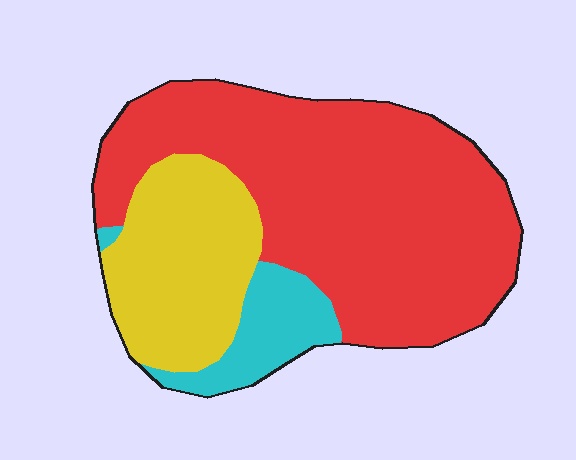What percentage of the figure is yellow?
Yellow covers 25% of the figure.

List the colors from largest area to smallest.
From largest to smallest: red, yellow, cyan.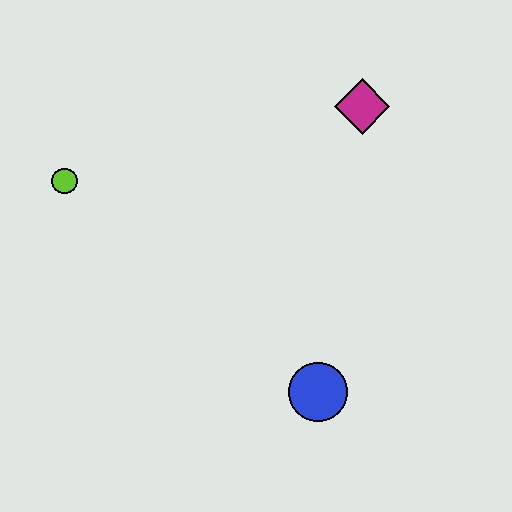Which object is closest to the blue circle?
The magenta diamond is closest to the blue circle.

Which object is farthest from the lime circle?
The blue circle is farthest from the lime circle.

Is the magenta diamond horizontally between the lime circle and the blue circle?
No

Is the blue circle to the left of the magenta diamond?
Yes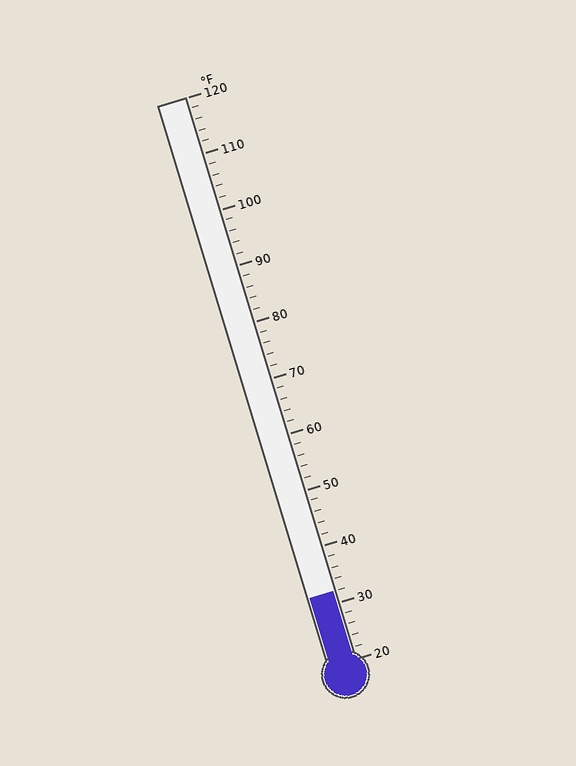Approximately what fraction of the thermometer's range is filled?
The thermometer is filled to approximately 10% of its range.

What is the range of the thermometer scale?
The thermometer scale ranges from 20°F to 120°F.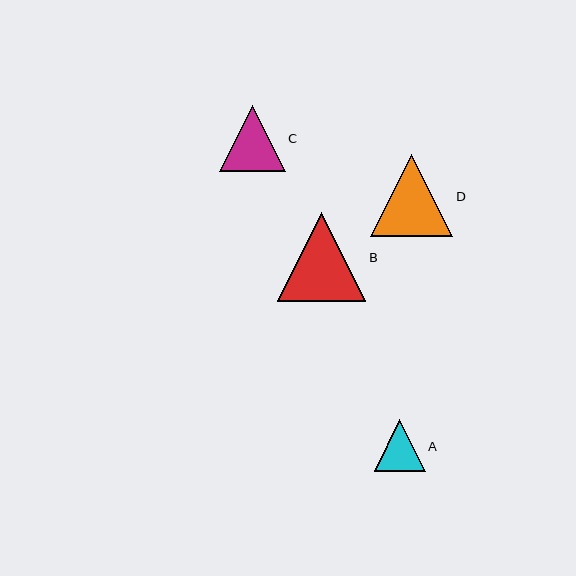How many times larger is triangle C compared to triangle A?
Triangle C is approximately 1.3 times the size of triangle A.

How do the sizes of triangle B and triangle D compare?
Triangle B and triangle D are approximately the same size.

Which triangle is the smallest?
Triangle A is the smallest with a size of approximately 51 pixels.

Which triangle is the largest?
Triangle B is the largest with a size of approximately 88 pixels.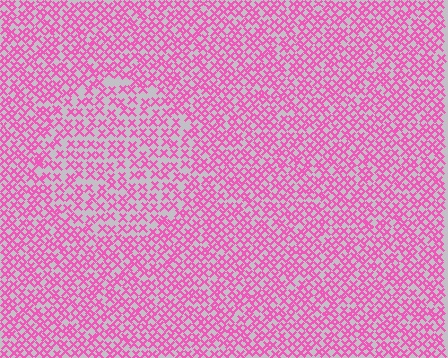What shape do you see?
I see a circle.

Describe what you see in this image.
The image contains small pink elements arranged at two different densities. A circle-shaped region is visible where the elements are less densely packed than the surrounding area.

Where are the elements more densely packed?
The elements are more densely packed outside the circle boundary.